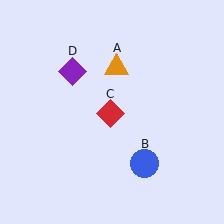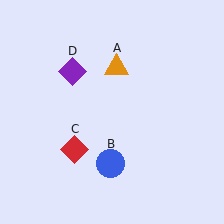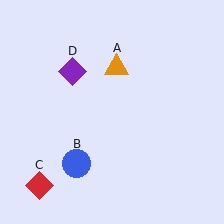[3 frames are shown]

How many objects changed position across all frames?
2 objects changed position: blue circle (object B), red diamond (object C).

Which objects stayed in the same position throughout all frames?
Orange triangle (object A) and purple diamond (object D) remained stationary.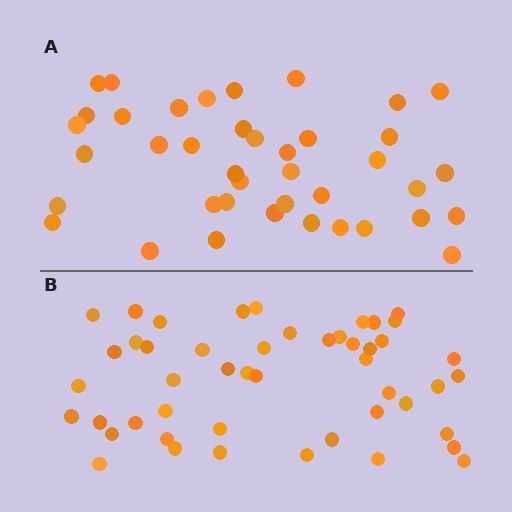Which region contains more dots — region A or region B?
Region B (the bottom region) has more dots.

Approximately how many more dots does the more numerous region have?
Region B has roughly 8 or so more dots than region A.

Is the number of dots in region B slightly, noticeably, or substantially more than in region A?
Region B has only slightly more — the two regions are fairly close. The ratio is roughly 1.2 to 1.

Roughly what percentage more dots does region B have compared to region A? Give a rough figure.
About 20% more.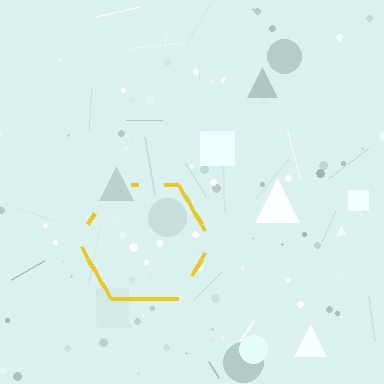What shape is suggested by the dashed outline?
The dashed outline suggests a hexagon.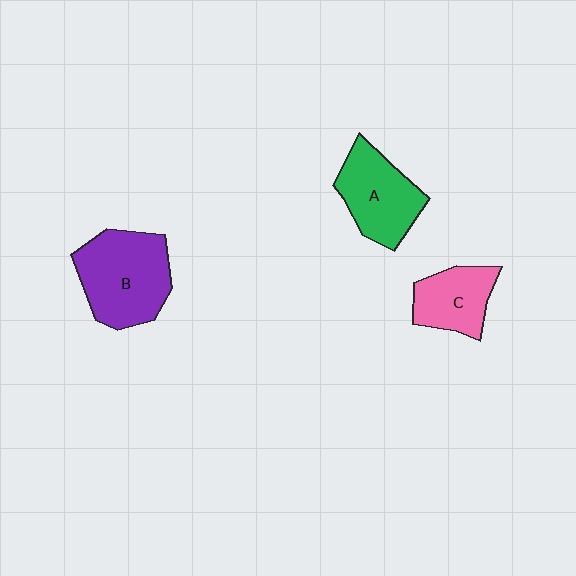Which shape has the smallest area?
Shape C (pink).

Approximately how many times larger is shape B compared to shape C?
Approximately 1.7 times.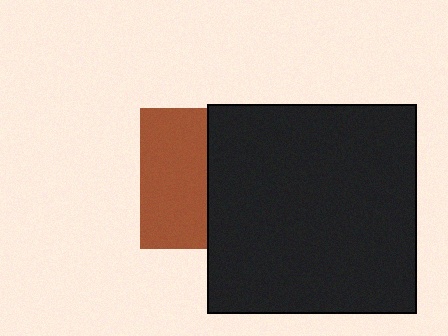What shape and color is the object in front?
The object in front is a black square.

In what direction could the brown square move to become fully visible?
The brown square could move left. That would shift it out from behind the black square entirely.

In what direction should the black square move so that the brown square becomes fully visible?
The black square should move right. That is the shortest direction to clear the overlap and leave the brown square fully visible.